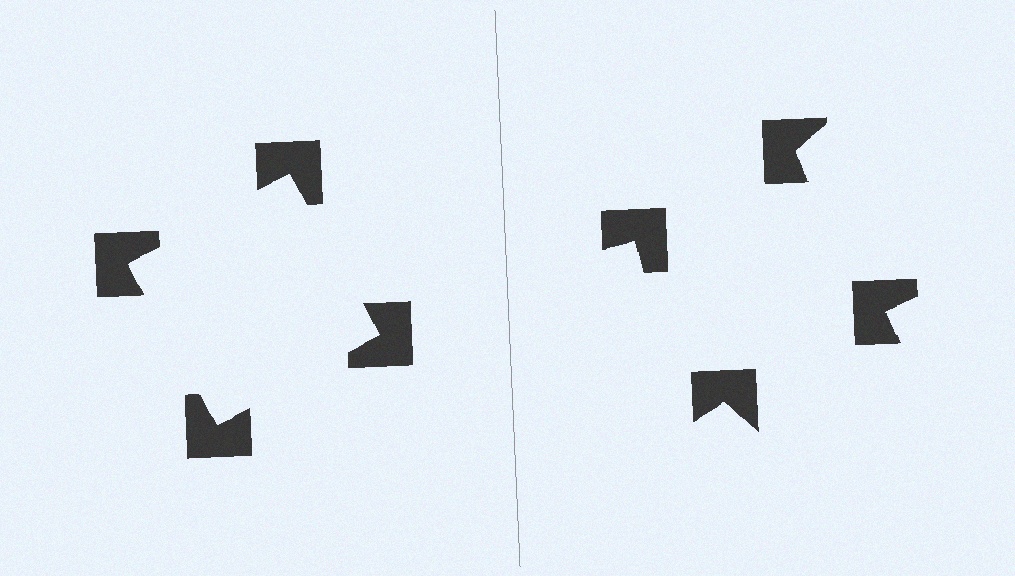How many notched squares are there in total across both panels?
8 — 4 on each side.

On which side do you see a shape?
An illusory square appears on the left side. On the right side the wedge cuts are rotated, so no coherent shape forms.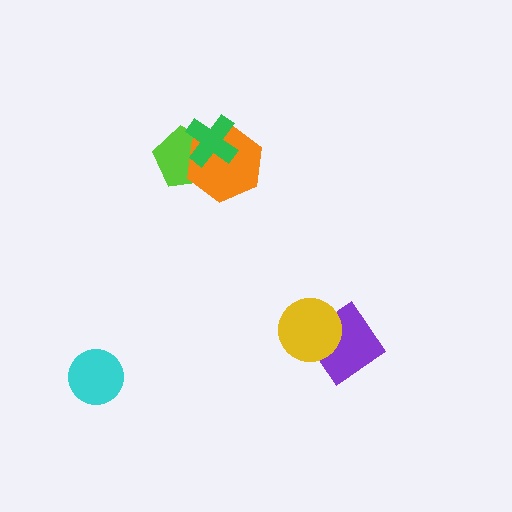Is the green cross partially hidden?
No, no other shape covers it.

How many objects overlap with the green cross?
2 objects overlap with the green cross.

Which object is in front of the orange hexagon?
The green cross is in front of the orange hexagon.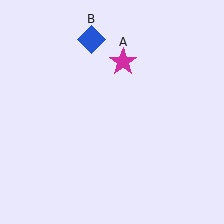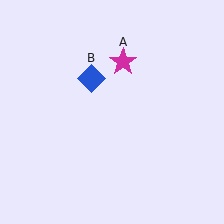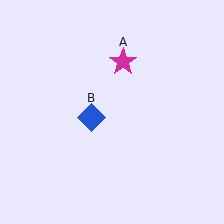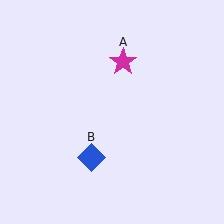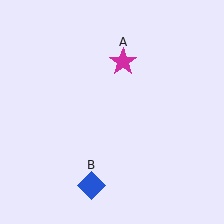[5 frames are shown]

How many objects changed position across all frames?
1 object changed position: blue diamond (object B).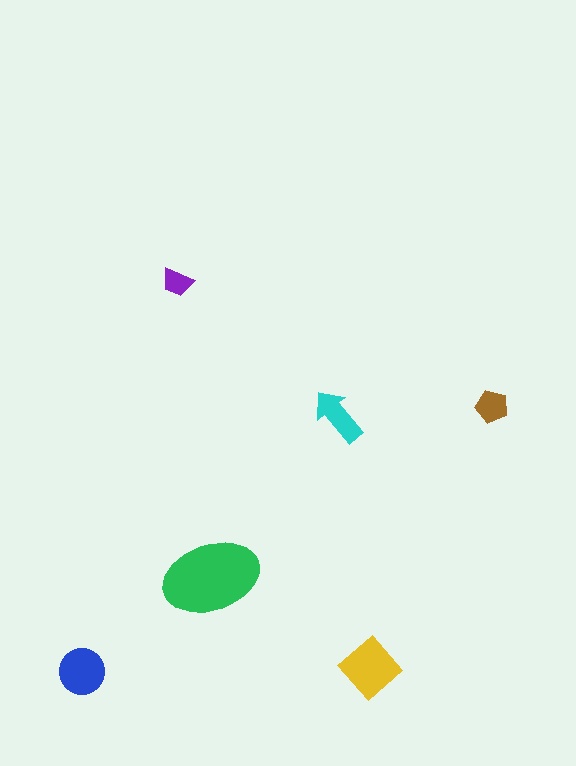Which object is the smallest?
The purple trapezoid.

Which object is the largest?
The green ellipse.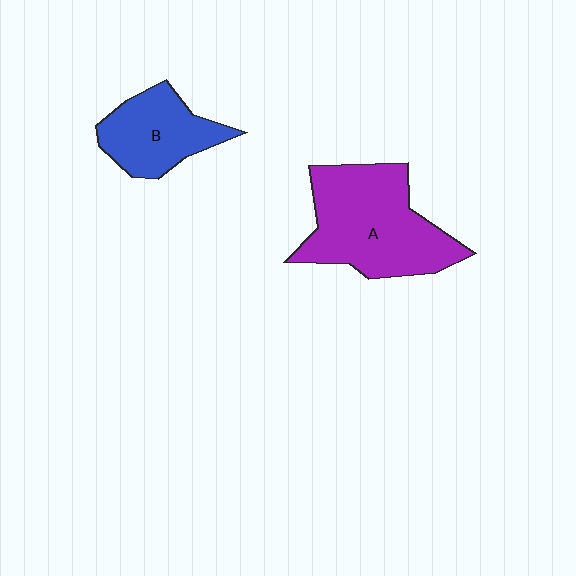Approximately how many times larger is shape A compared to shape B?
Approximately 1.7 times.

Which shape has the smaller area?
Shape B (blue).